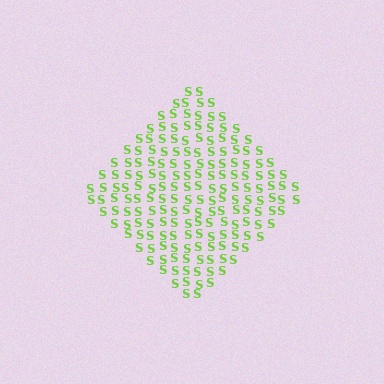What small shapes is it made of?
It is made of small letter S's.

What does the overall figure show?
The overall figure shows a diamond.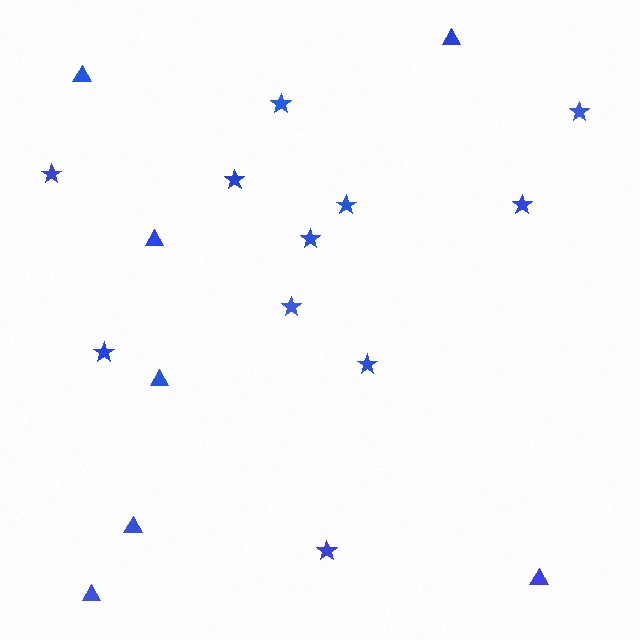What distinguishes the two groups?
There are 2 groups: one group of stars (11) and one group of triangles (7).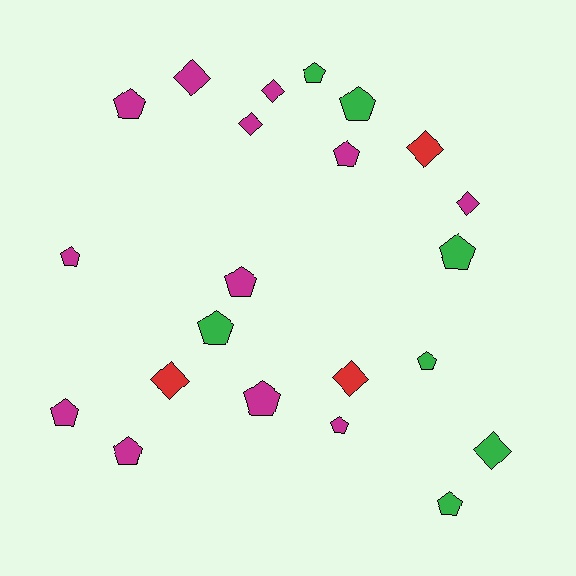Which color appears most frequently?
Magenta, with 12 objects.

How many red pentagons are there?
There are no red pentagons.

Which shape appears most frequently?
Pentagon, with 14 objects.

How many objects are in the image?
There are 22 objects.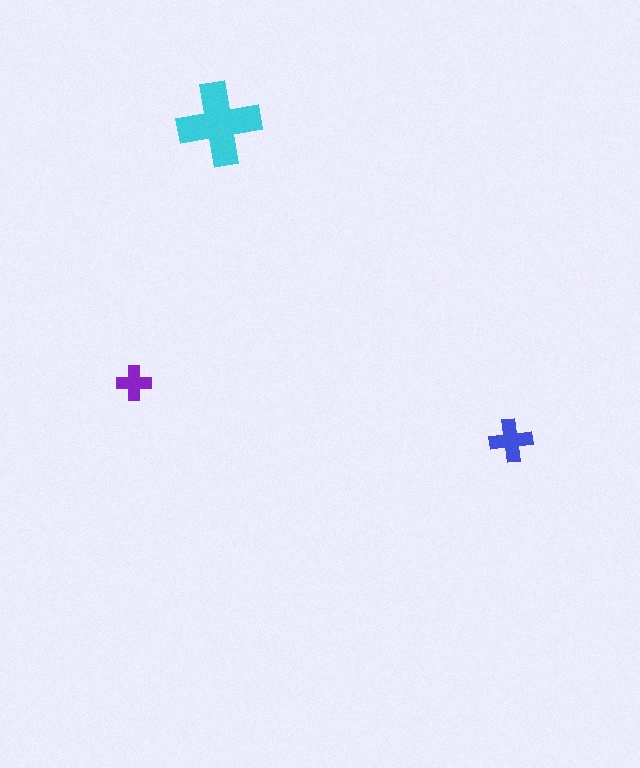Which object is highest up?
The cyan cross is topmost.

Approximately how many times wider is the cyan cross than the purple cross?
About 2.5 times wider.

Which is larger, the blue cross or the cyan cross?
The cyan one.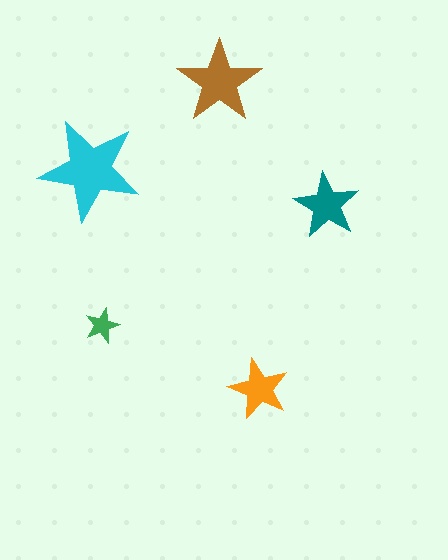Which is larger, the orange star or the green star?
The orange one.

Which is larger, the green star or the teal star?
The teal one.